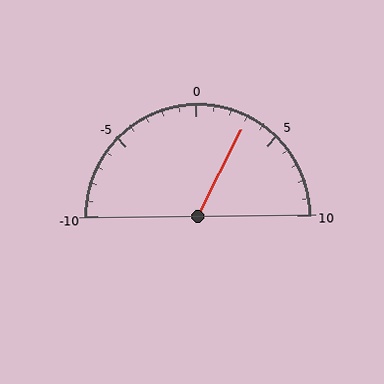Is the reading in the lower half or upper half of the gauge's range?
The reading is in the upper half of the range (-10 to 10).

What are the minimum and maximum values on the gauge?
The gauge ranges from -10 to 10.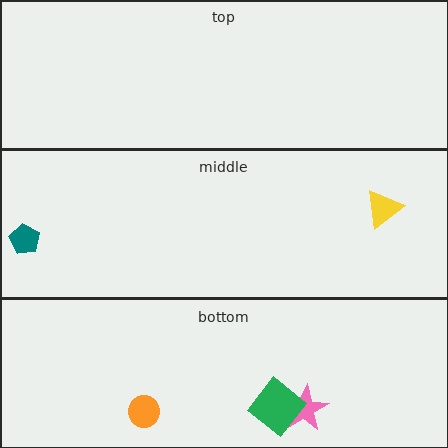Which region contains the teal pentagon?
The middle region.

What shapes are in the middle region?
The yellow triangle, the teal pentagon.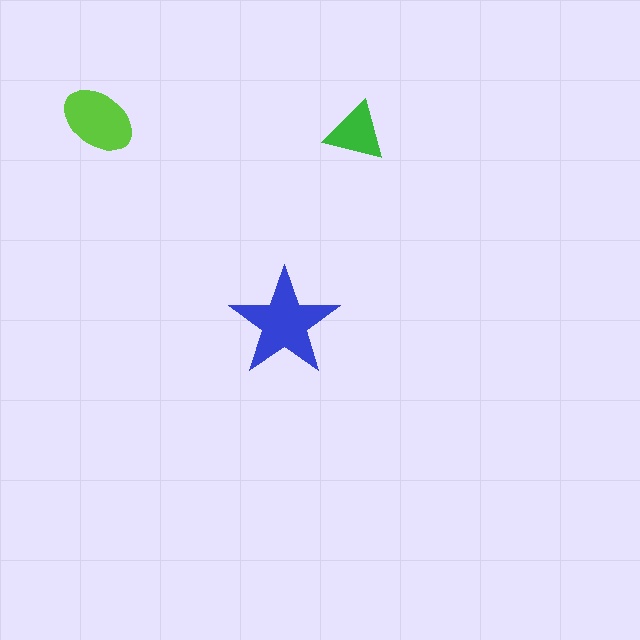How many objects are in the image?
There are 3 objects in the image.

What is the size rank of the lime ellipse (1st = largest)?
2nd.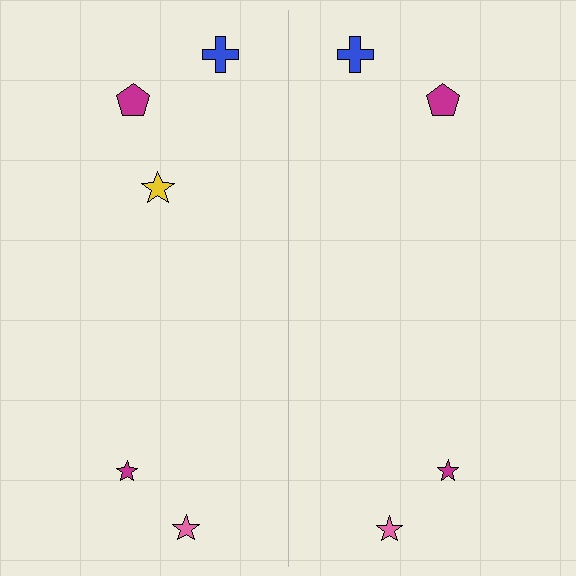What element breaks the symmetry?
A yellow star is missing from the right side.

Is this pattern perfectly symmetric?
No, the pattern is not perfectly symmetric. A yellow star is missing from the right side.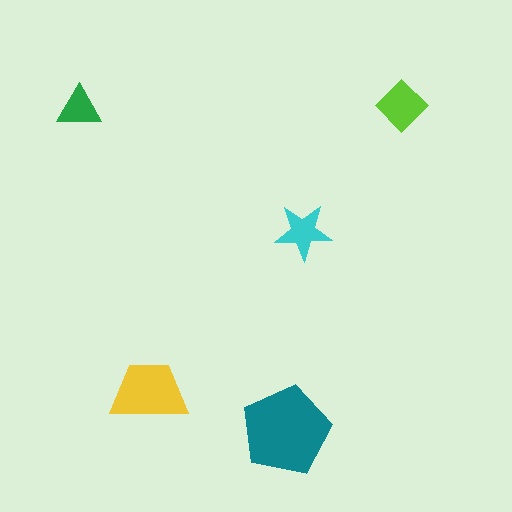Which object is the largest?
The teal pentagon.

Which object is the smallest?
The green triangle.